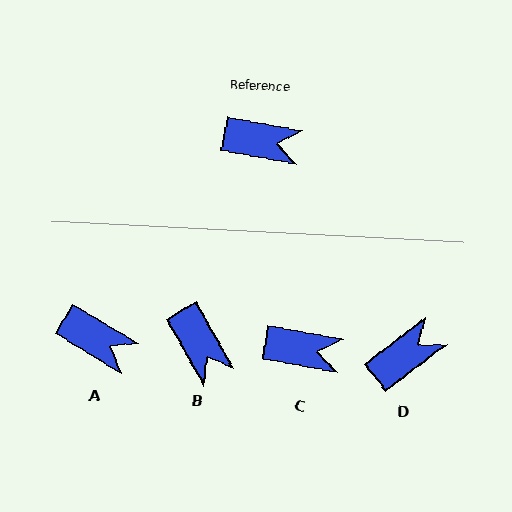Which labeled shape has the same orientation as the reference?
C.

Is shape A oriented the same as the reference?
No, it is off by about 20 degrees.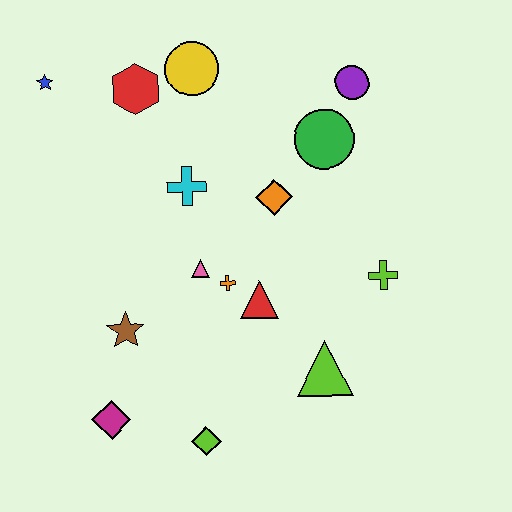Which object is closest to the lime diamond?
The magenta diamond is closest to the lime diamond.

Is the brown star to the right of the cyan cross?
No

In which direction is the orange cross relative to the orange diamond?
The orange cross is below the orange diamond.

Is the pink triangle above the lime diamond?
Yes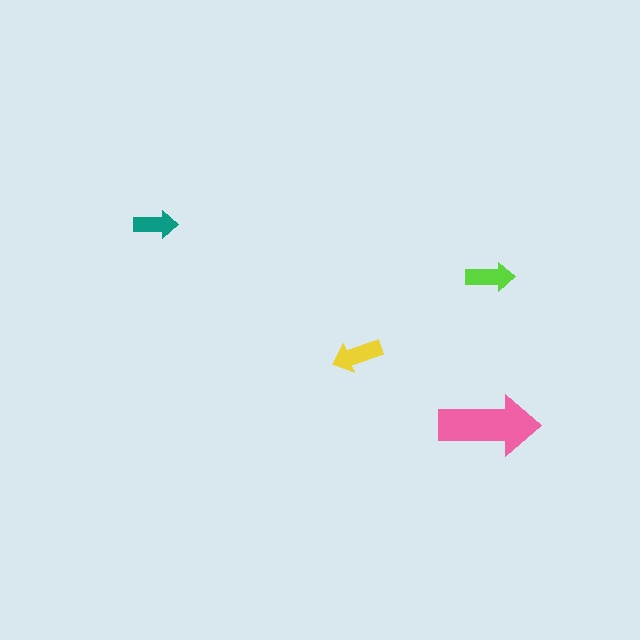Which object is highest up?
The teal arrow is topmost.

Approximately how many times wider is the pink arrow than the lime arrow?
About 2 times wider.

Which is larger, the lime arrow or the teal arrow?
The lime one.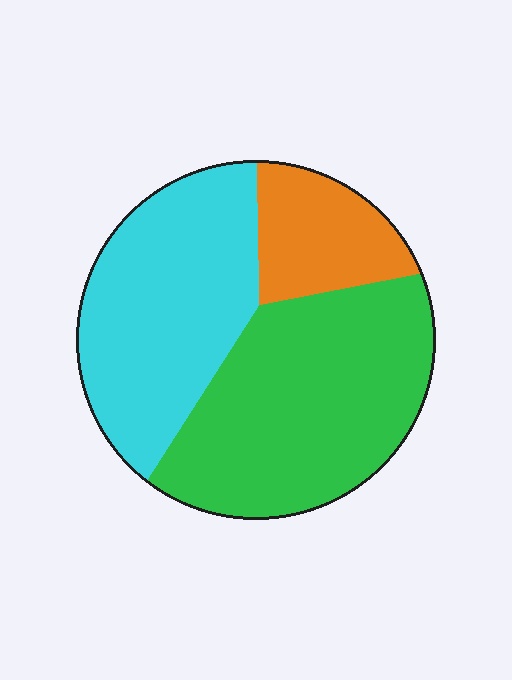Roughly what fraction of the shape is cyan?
Cyan takes up about three eighths (3/8) of the shape.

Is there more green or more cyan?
Green.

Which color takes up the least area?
Orange, at roughly 15%.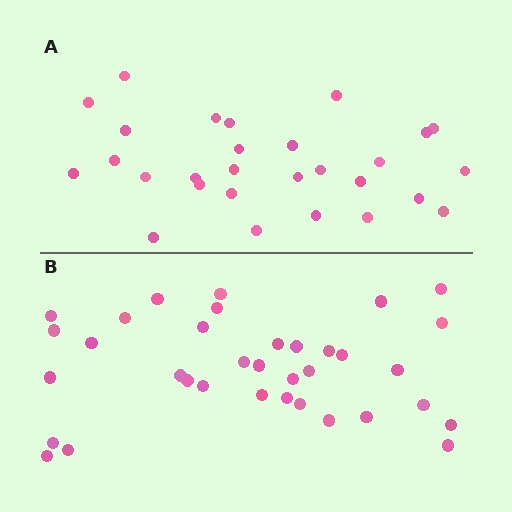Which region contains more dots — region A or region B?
Region B (the bottom region) has more dots.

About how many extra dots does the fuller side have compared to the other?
Region B has roughly 8 or so more dots than region A.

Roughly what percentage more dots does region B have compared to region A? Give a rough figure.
About 25% more.